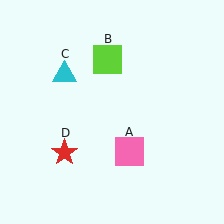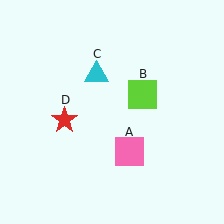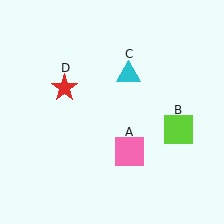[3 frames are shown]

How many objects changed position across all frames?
3 objects changed position: lime square (object B), cyan triangle (object C), red star (object D).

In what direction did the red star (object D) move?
The red star (object D) moved up.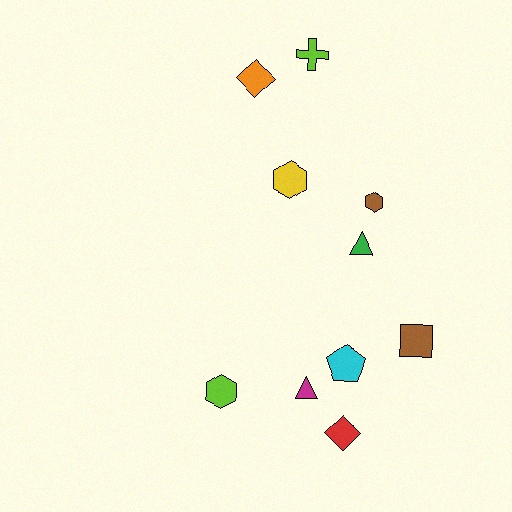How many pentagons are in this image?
There is 1 pentagon.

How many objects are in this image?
There are 10 objects.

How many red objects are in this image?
There is 1 red object.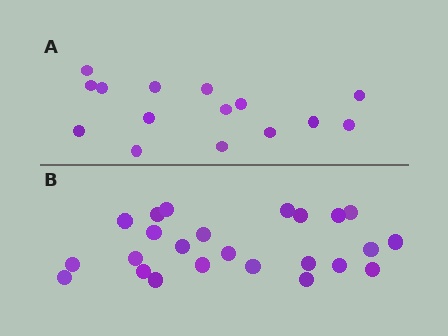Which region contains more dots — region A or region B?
Region B (the bottom region) has more dots.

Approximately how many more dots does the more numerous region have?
Region B has roughly 8 or so more dots than region A.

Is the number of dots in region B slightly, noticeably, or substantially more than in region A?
Region B has substantially more. The ratio is roughly 1.6 to 1.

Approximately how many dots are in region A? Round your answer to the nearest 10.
About 20 dots. (The exact count is 15, which rounds to 20.)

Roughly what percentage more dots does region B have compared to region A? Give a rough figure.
About 60% more.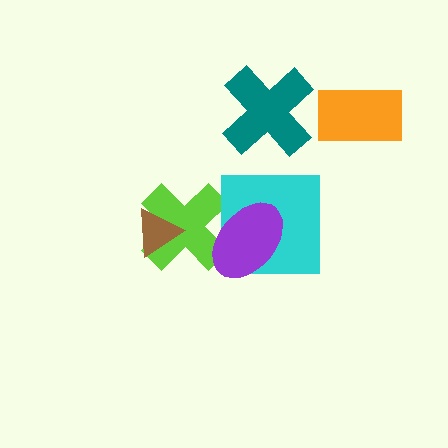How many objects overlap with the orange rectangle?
0 objects overlap with the orange rectangle.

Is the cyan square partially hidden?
Yes, it is partially covered by another shape.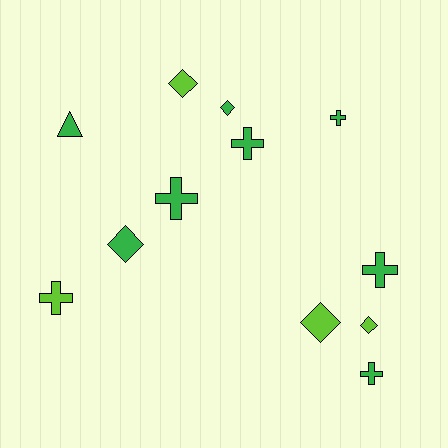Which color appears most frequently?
Green, with 8 objects.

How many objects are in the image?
There are 12 objects.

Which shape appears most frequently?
Cross, with 6 objects.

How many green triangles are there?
There is 1 green triangle.